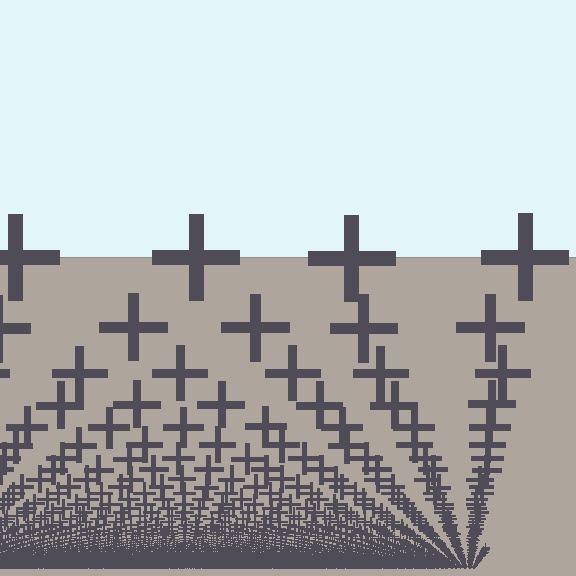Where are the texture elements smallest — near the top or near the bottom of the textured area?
Near the bottom.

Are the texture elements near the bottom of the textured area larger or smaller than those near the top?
Smaller. The gradient is inverted — elements near the bottom are smaller and denser.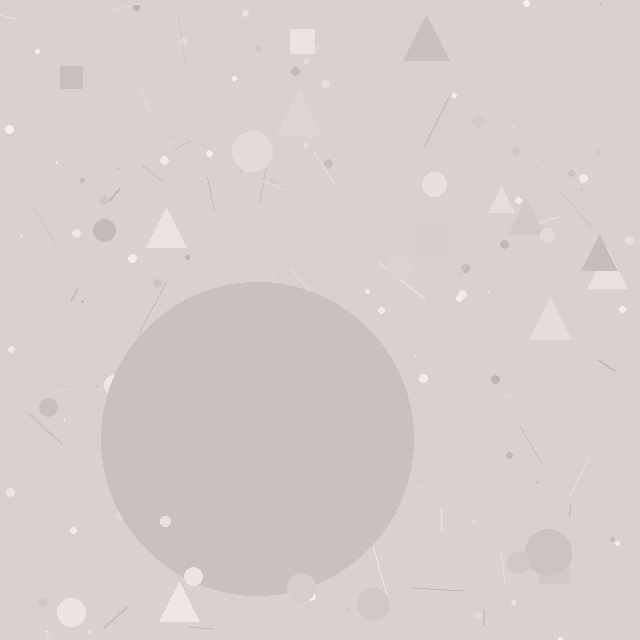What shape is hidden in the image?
A circle is hidden in the image.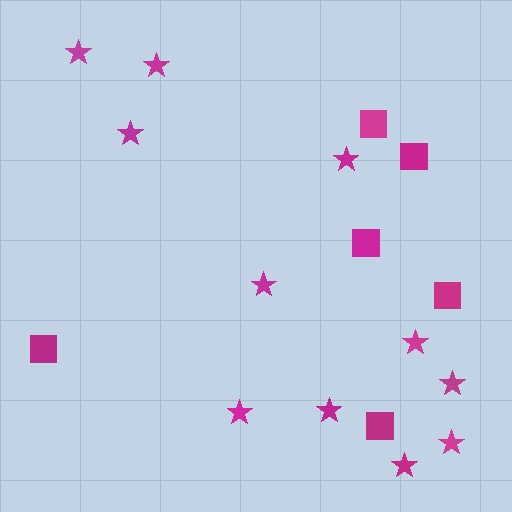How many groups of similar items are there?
There are 2 groups: one group of squares (6) and one group of stars (11).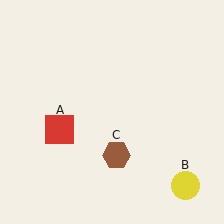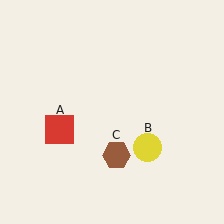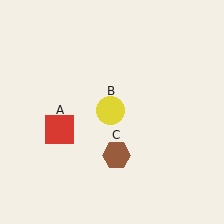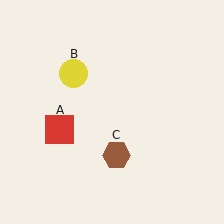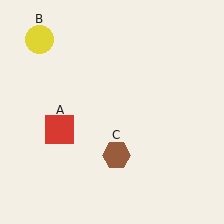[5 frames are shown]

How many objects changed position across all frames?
1 object changed position: yellow circle (object B).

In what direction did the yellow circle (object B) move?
The yellow circle (object B) moved up and to the left.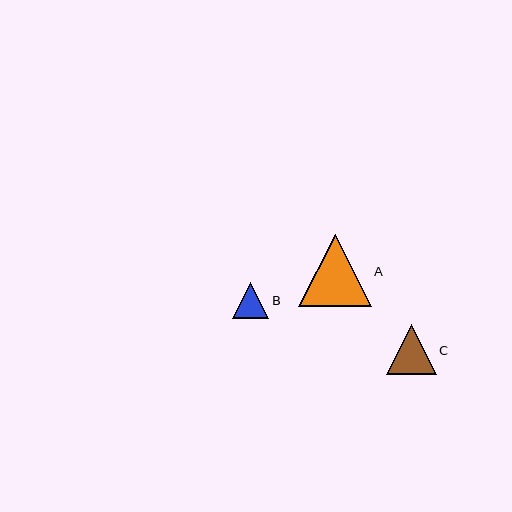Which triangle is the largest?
Triangle A is the largest with a size of approximately 72 pixels.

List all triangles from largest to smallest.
From largest to smallest: A, C, B.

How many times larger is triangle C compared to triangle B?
Triangle C is approximately 1.4 times the size of triangle B.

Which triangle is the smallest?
Triangle B is the smallest with a size of approximately 36 pixels.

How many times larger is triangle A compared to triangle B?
Triangle A is approximately 2.0 times the size of triangle B.